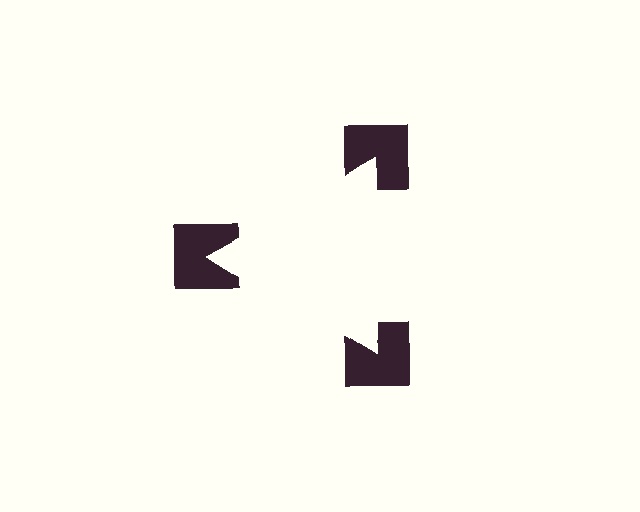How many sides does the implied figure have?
3 sides.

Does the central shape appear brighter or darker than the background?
It typically appears slightly brighter than the background, even though no actual brightness change is drawn.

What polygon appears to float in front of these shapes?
An illusory triangle — its edges are inferred from the aligned wedge cuts in the notched squares, not physically drawn.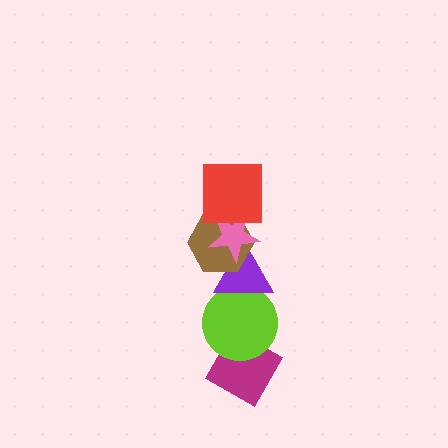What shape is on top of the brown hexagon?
The pink star is on top of the brown hexagon.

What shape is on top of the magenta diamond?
The lime circle is on top of the magenta diamond.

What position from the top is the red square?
The red square is 1st from the top.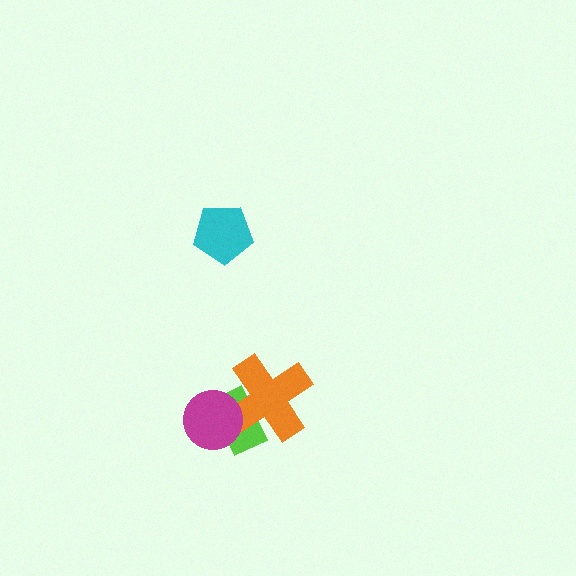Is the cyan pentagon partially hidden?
No, no other shape covers it.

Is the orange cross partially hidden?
Yes, it is partially covered by another shape.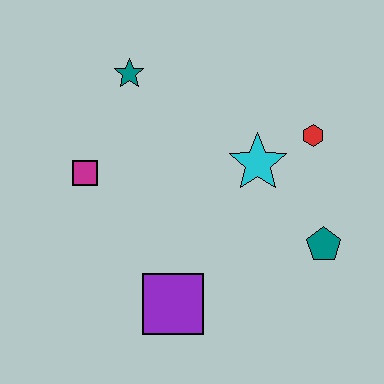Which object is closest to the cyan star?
The red hexagon is closest to the cyan star.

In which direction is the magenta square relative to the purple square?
The magenta square is above the purple square.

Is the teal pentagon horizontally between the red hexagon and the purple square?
No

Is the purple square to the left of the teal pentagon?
Yes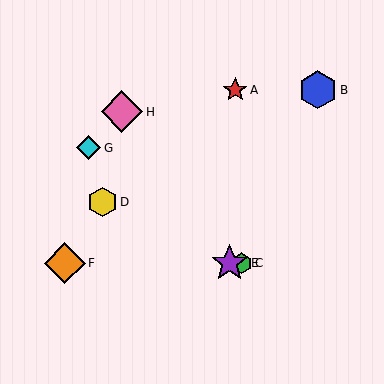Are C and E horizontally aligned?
Yes, both are at y≈263.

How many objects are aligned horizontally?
3 objects (C, E, F) are aligned horizontally.